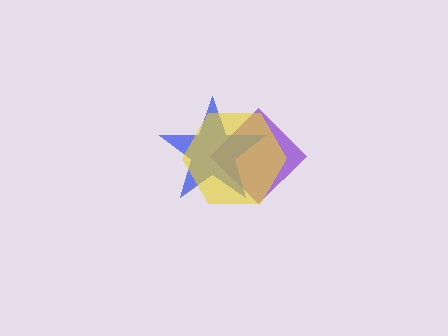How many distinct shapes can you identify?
There are 3 distinct shapes: a purple diamond, a blue star, a yellow hexagon.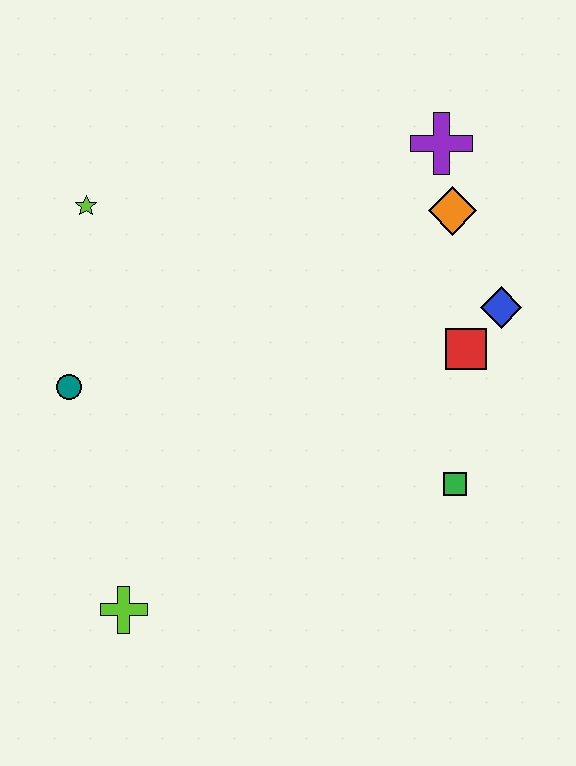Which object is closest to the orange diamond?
The purple cross is closest to the orange diamond.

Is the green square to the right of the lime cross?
Yes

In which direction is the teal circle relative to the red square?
The teal circle is to the left of the red square.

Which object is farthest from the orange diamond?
The lime cross is farthest from the orange diamond.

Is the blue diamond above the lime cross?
Yes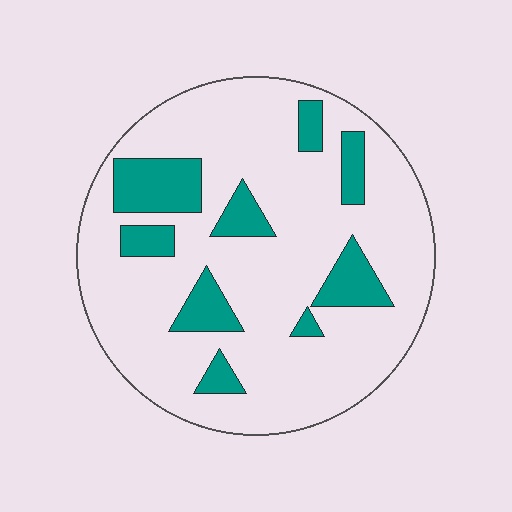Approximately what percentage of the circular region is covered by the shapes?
Approximately 20%.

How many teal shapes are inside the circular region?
9.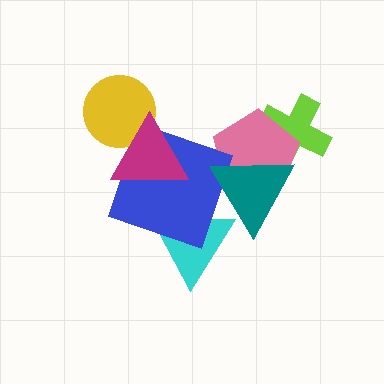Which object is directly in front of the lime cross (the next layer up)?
The pink pentagon is directly in front of the lime cross.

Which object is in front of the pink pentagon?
The teal triangle is in front of the pink pentagon.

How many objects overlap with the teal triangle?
4 objects overlap with the teal triangle.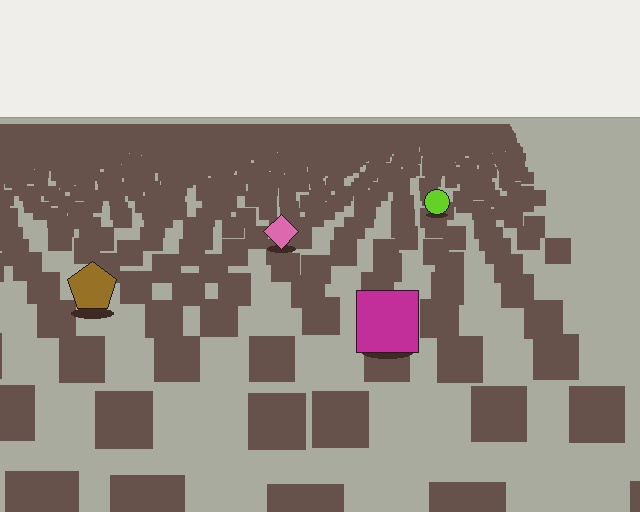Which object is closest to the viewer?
The magenta square is closest. The texture marks near it are larger and more spread out.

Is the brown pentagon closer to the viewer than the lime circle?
Yes. The brown pentagon is closer — you can tell from the texture gradient: the ground texture is coarser near it.